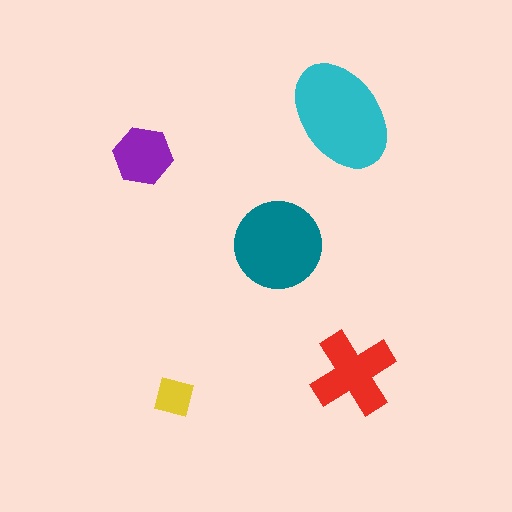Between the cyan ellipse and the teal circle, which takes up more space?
The cyan ellipse.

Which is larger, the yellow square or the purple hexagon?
The purple hexagon.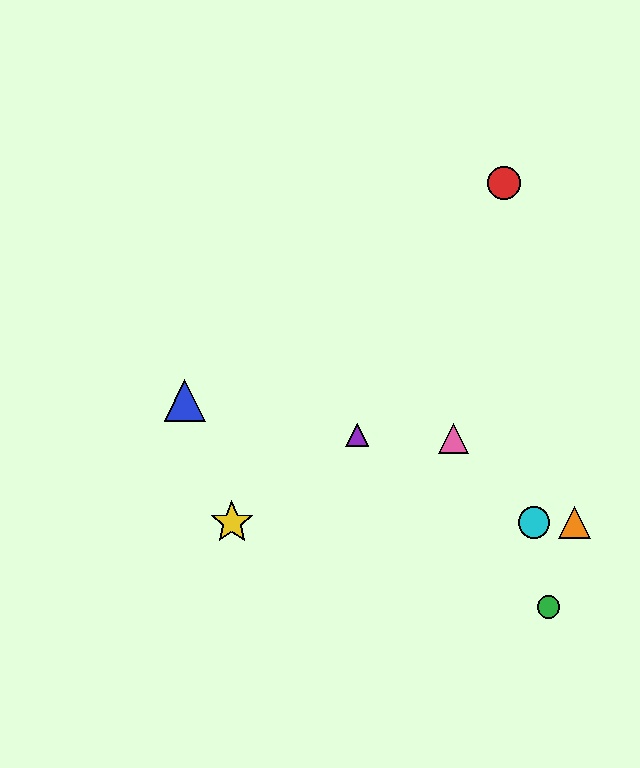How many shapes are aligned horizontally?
3 shapes (the yellow star, the orange triangle, the cyan circle) are aligned horizontally.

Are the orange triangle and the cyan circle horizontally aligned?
Yes, both are at y≈523.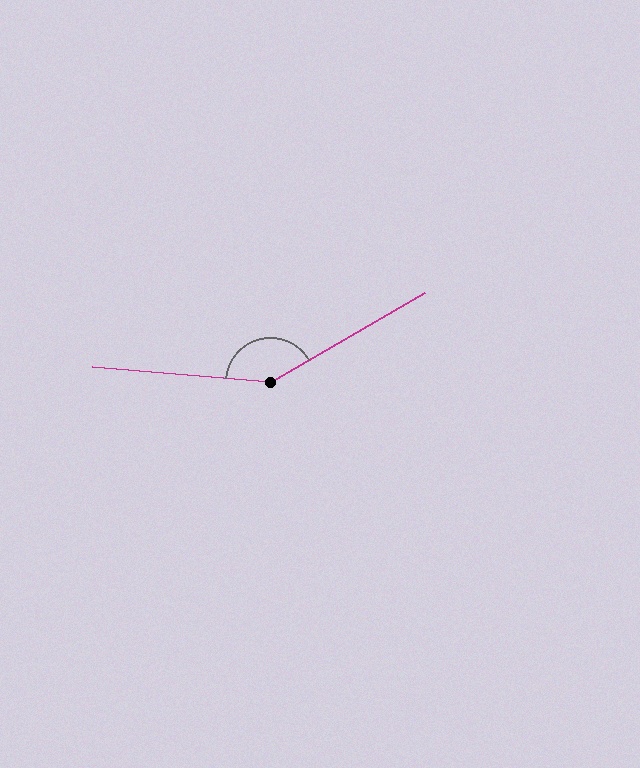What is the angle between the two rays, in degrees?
Approximately 145 degrees.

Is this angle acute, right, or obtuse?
It is obtuse.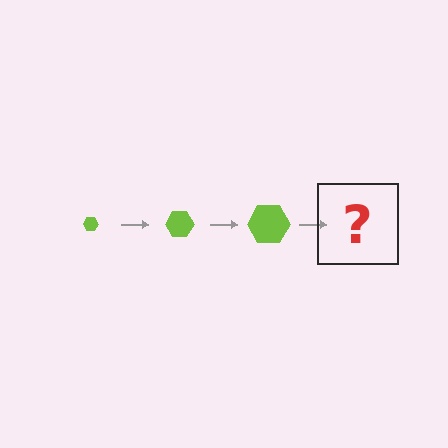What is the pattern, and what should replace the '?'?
The pattern is that the hexagon gets progressively larger each step. The '?' should be a lime hexagon, larger than the previous one.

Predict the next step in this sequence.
The next step is a lime hexagon, larger than the previous one.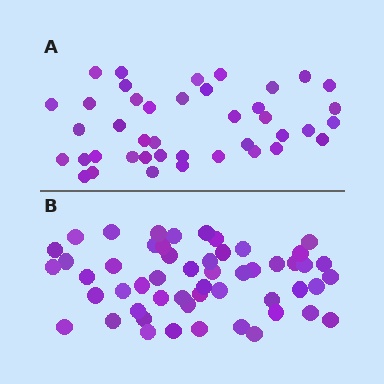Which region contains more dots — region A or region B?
Region B (the bottom region) has more dots.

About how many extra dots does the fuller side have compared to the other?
Region B has roughly 12 or so more dots than region A.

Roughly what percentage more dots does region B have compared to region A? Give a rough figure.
About 30% more.